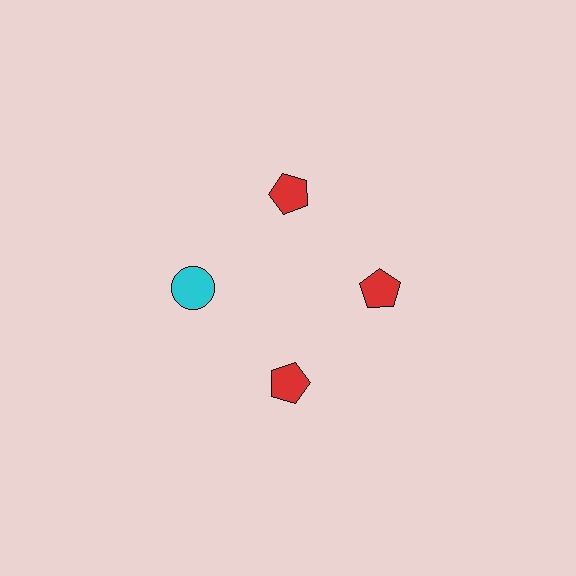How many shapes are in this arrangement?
There are 4 shapes arranged in a ring pattern.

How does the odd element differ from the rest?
It differs in both color (cyan instead of red) and shape (circle instead of pentagon).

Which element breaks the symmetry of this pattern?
The cyan circle at roughly the 9 o'clock position breaks the symmetry. All other shapes are red pentagons.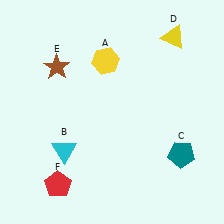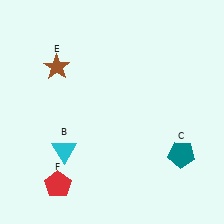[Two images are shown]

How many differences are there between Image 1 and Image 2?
There are 2 differences between the two images.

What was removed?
The yellow hexagon (A), the yellow triangle (D) were removed in Image 2.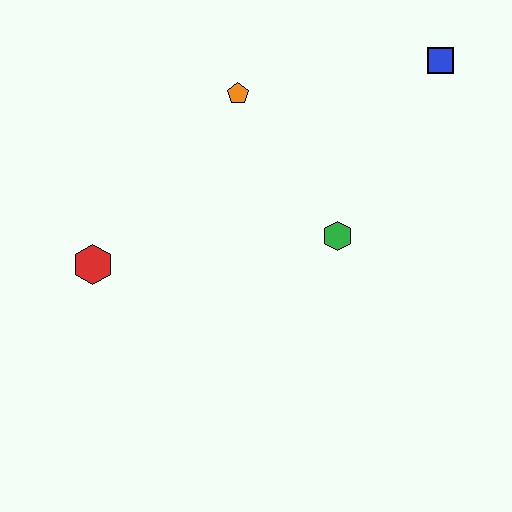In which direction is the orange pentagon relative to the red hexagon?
The orange pentagon is above the red hexagon.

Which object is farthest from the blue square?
The red hexagon is farthest from the blue square.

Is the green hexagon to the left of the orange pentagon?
No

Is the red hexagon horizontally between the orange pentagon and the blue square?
No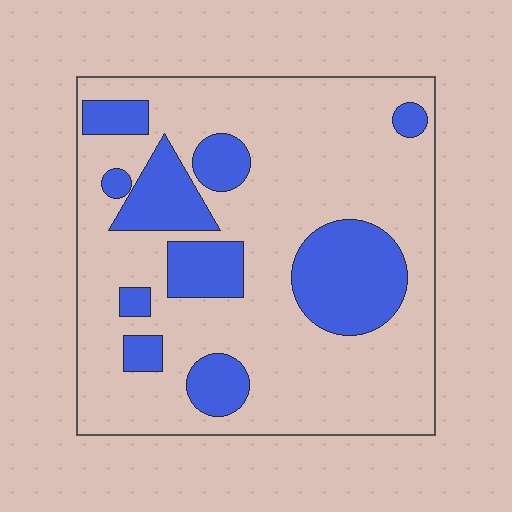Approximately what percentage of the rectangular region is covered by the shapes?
Approximately 25%.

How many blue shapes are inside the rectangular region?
10.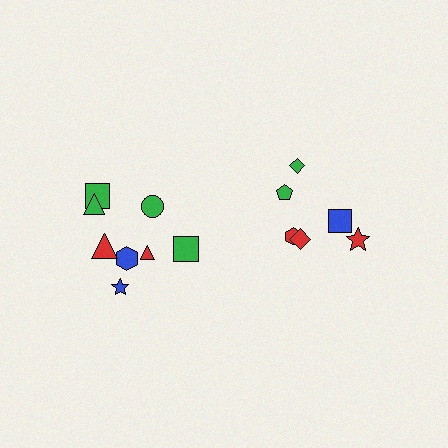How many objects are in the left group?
There are 8 objects.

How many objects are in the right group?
There are 6 objects.